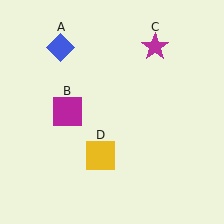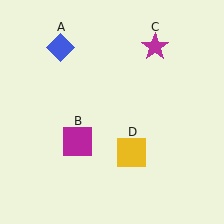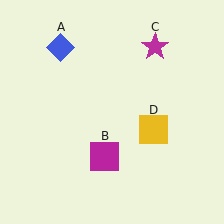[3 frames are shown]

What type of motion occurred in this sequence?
The magenta square (object B), yellow square (object D) rotated counterclockwise around the center of the scene.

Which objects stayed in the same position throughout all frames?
Blue diamond (object A) and magenta star (object C) remained stationary.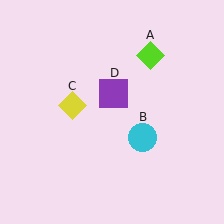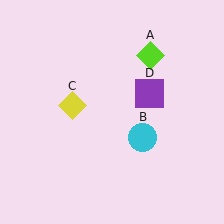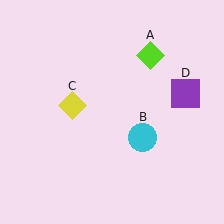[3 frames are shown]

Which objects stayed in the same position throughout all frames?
Lime diamond (object A) and cyan circle (object B) and yellow diamond (object C) remained stationary.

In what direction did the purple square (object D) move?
The purple square (object D) moved right.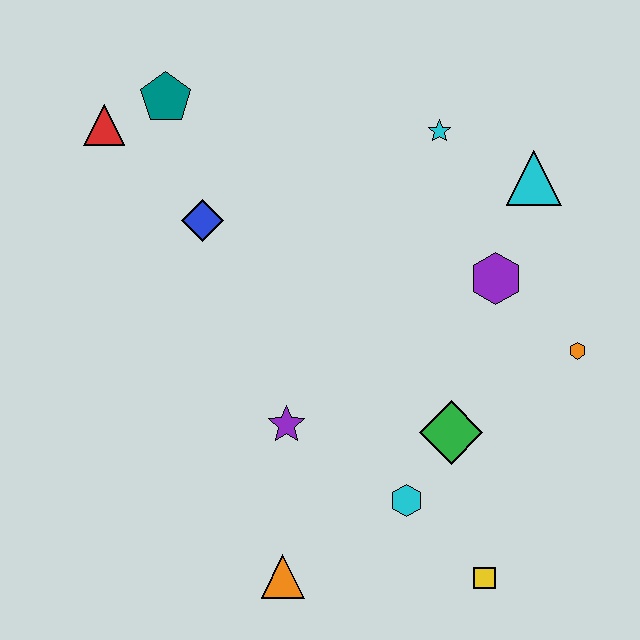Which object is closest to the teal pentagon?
The red triangle is closest to the teal pentagon.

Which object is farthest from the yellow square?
The red triangle is farthest from the yellow square.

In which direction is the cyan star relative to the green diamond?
The cyan star is above the green diamond.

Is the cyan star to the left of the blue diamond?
No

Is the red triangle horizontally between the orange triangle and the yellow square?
No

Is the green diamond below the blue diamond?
Yes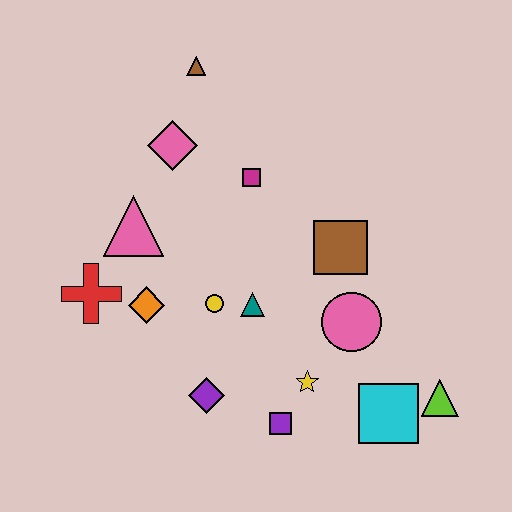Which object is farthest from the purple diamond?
The brown triangle is farthest from the purple diamond.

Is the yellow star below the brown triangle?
Yes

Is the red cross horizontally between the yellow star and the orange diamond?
No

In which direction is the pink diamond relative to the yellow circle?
The pink diamond is above the yellow circle.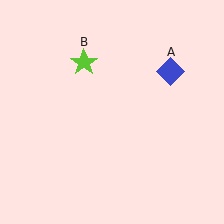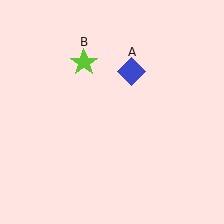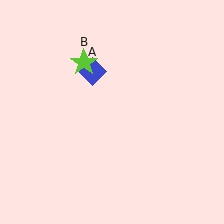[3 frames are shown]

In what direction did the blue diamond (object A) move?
The blue diamond (object A) moved left.